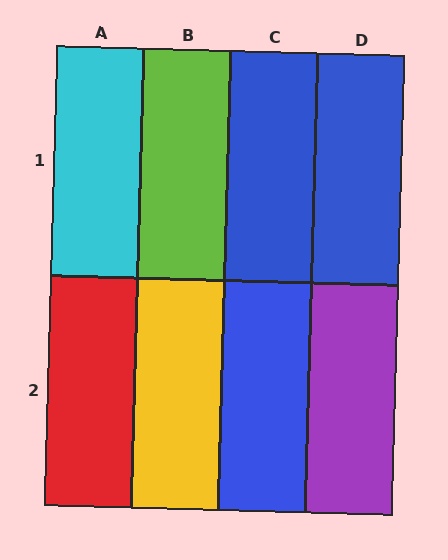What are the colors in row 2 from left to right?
Red, yellow, blue, purple.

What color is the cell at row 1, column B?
Lime.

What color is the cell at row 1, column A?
Cyan.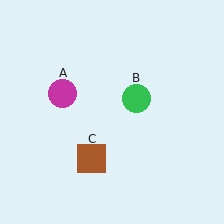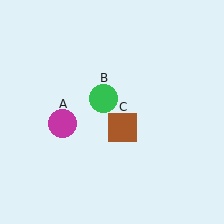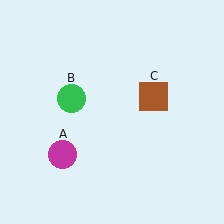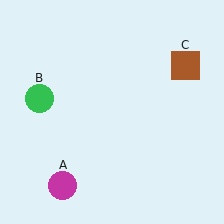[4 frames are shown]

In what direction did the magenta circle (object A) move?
The magenta circle (object A) moved down.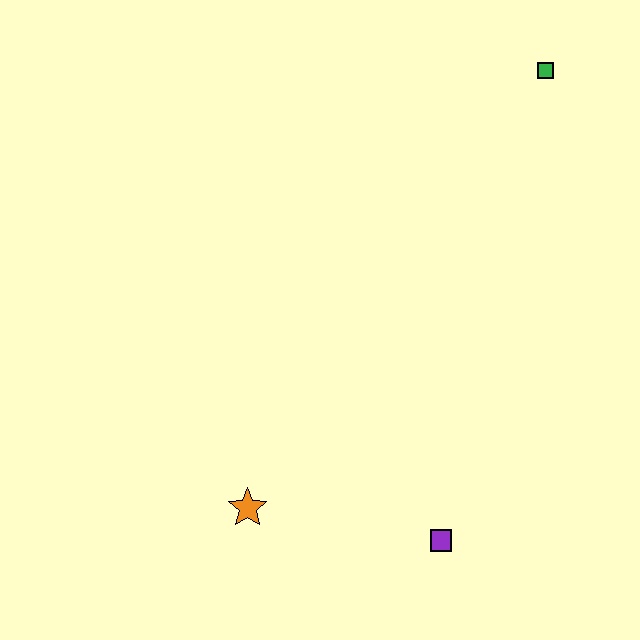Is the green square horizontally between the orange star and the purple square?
No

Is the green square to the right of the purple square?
Yes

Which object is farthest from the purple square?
The green square is farthest from the purple square.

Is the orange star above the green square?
No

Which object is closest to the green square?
The purple square is closest to the green square.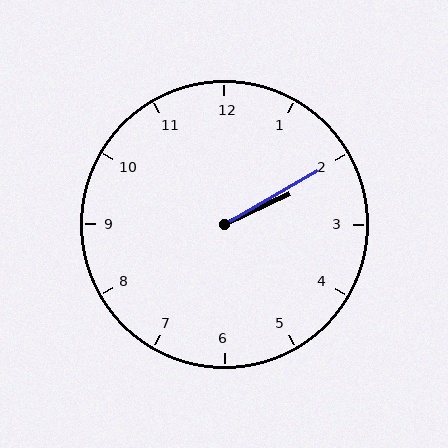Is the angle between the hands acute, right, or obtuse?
It is acute.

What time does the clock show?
2:10.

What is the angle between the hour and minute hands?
Approximately 5 degrees.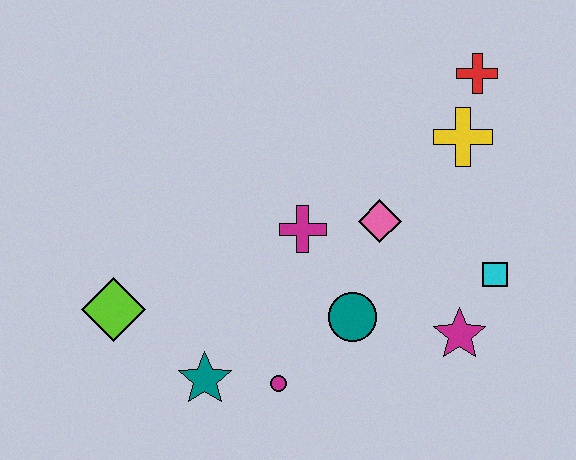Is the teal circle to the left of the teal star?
No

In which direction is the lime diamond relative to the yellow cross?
The lime diamond is to the left of the yellow cross.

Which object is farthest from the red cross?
The lime diamond is farthest from the red cross.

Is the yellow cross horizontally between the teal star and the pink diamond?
No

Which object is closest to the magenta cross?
The pink diamond is closest to the magenta cross.